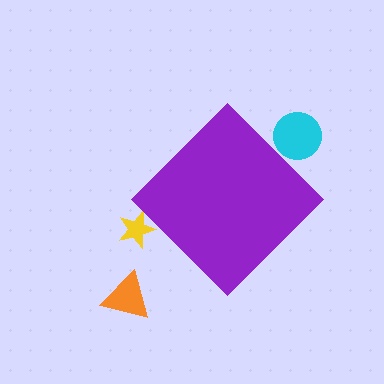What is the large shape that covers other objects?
A purple diamond.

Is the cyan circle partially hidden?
Yes, the cyan circle is partially hidden behind the purple diamond.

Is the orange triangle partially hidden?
No, the orange triangle is fully visible.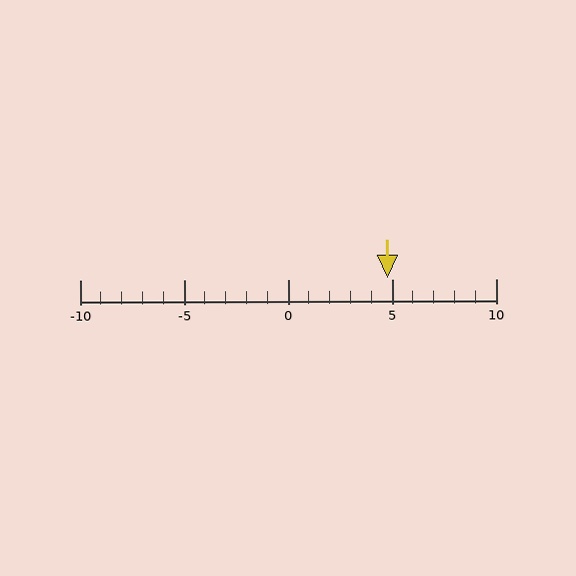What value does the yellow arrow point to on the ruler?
The yellow arrow points to approximately 5.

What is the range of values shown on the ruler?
The ruler shows values from -10 to 10.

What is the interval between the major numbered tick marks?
The major tick marks are spaced 5 units apart.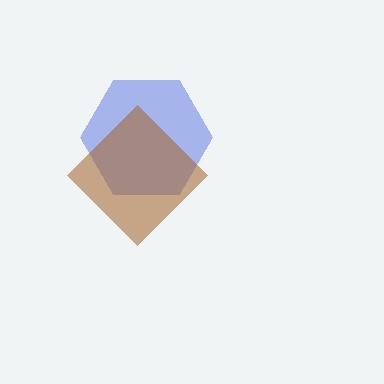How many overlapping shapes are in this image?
There are 2 overlapping shapes in the image.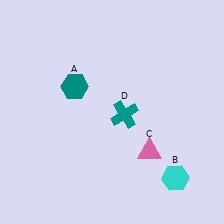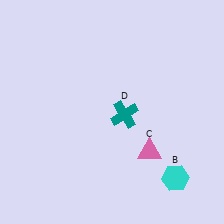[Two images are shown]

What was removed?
The teal hexagon (A) was removed in Image 2.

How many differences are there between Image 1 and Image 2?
There is 1 difference between the two images.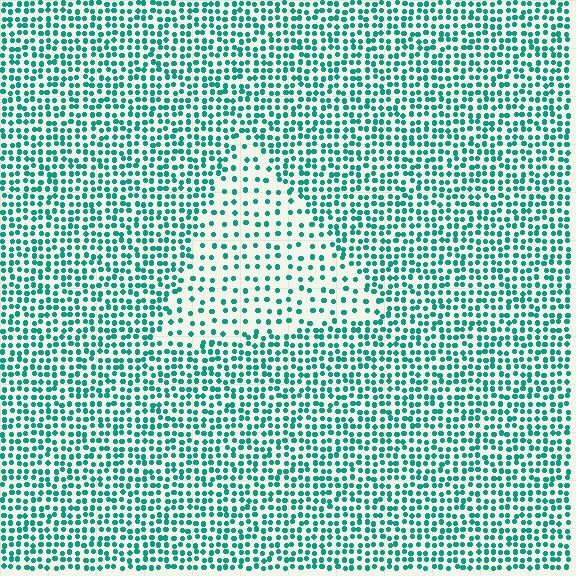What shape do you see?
I see a triangle.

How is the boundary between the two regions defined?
The boundary is defined by a change in element density (approximately 2.2x ratio). All elements are the same color, size, and shape.